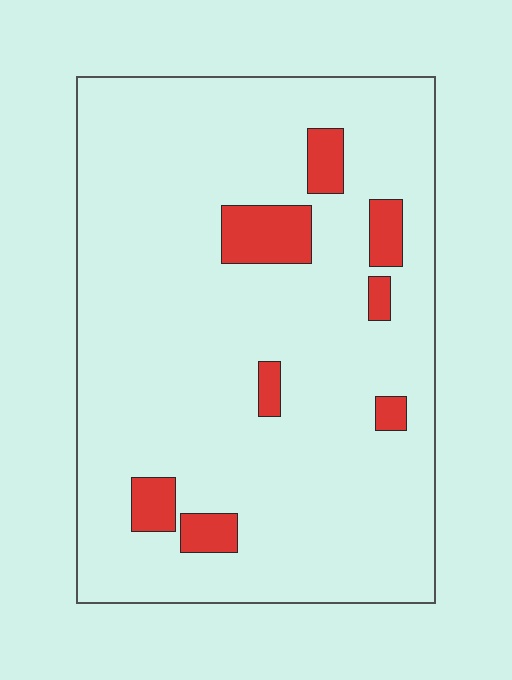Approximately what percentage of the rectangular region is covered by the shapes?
Approximately 10%.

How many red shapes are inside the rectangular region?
8.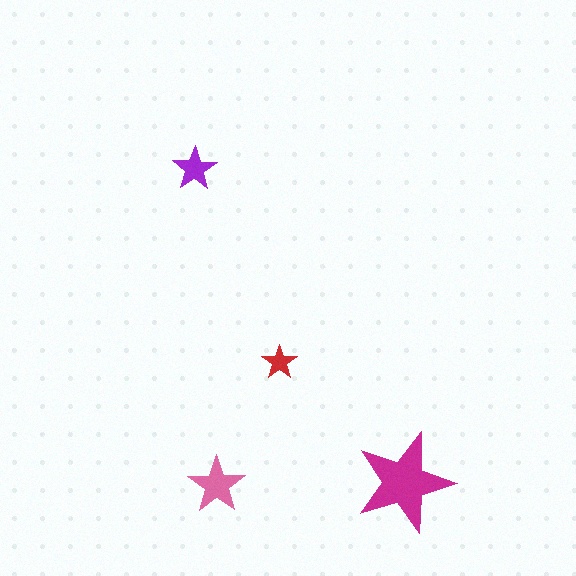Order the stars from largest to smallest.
the magenta one, the pink one, the purple one, the red one.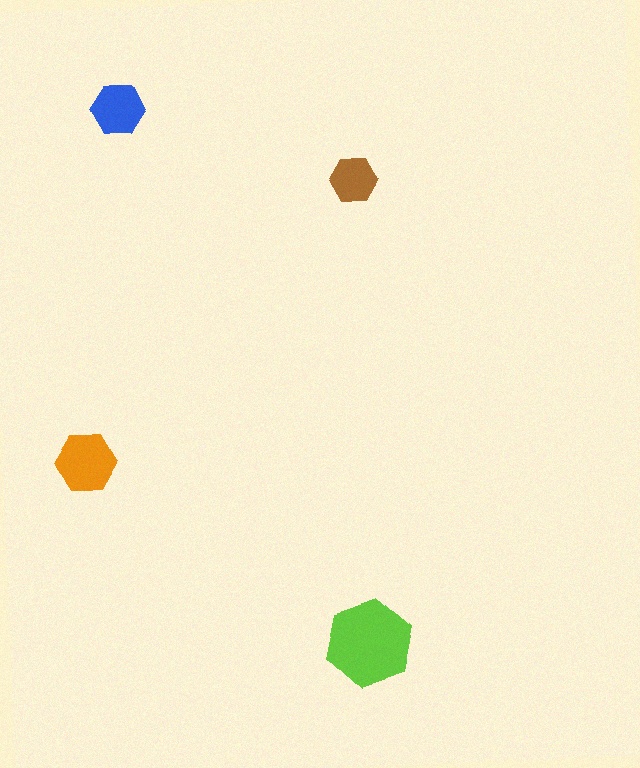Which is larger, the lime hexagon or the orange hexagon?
The lime one.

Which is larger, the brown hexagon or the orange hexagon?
The orange one.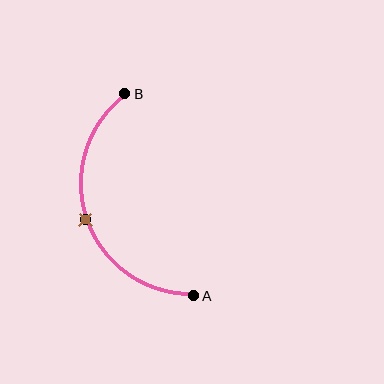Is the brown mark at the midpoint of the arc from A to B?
Yes. The brown mark lies on the arc at equal arc-length from both A and B — it is the arc midpoint.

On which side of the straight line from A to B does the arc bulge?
The arc bulges to the left of the straight line connecting A and B.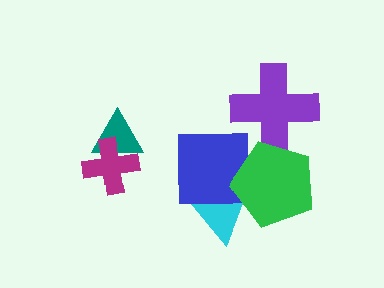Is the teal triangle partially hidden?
Yes, it is partially covered by another shape.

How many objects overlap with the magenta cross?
1 object overlaps with the magenta cross.